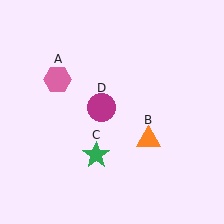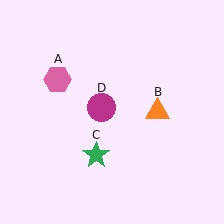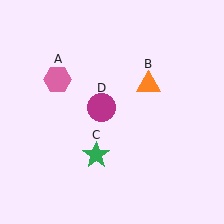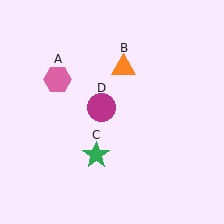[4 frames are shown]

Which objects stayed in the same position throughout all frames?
Pink hexagon (object A) and green star (object C) and magenta circle (object D) remained stationary.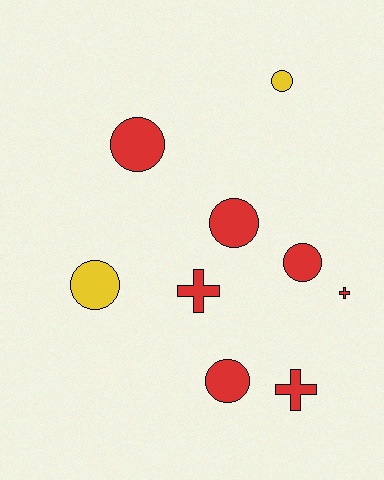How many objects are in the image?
There are 9 objects.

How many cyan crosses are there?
There are no cyan crosses.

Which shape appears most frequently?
Circle, with 6 objects.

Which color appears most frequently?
Red, with 7 objects.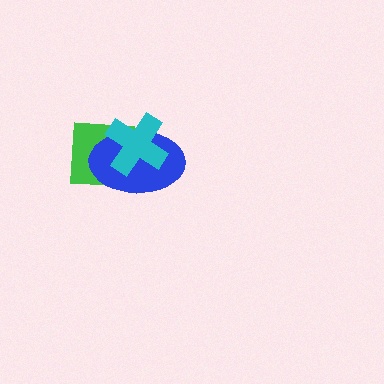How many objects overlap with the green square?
2 objects overlap with the green square.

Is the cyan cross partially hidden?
No, no other shape covers it.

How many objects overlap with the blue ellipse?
2 objects overlap with the blue ellipse.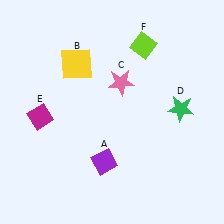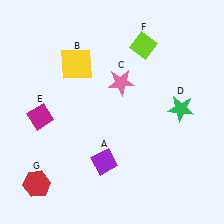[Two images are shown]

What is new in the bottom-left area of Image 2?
A red hexagon (G) was added in the bottom-left area of Image 2.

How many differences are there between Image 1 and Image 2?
There is 1 difference between the two images.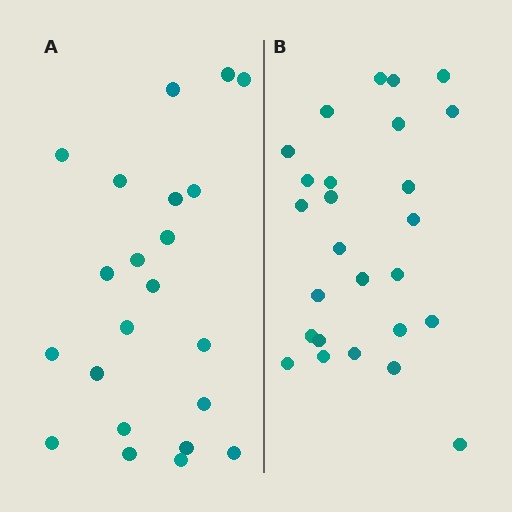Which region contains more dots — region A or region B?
Region B (the right region) has more dots.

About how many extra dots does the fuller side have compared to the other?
Region B has about 4 more dots than region A.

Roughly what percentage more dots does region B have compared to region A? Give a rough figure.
About 20% more.